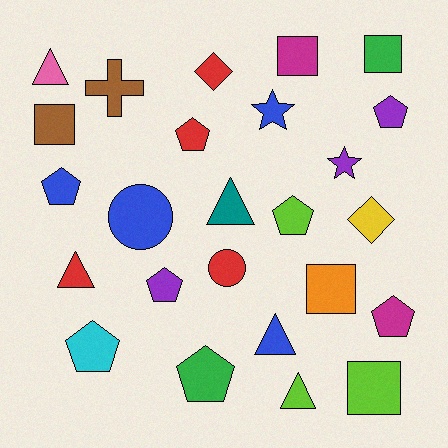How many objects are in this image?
There are 25 objects.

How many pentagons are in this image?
There are 8 pentagons.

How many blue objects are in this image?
There are 4 blue objects.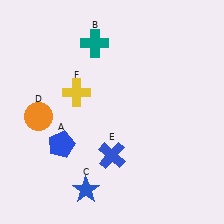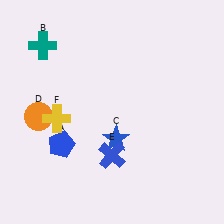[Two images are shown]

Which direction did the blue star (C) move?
The blue star (C) moved up.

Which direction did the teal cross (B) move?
The teal cross (B) moved left.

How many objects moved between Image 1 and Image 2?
3 objects moved between the two images.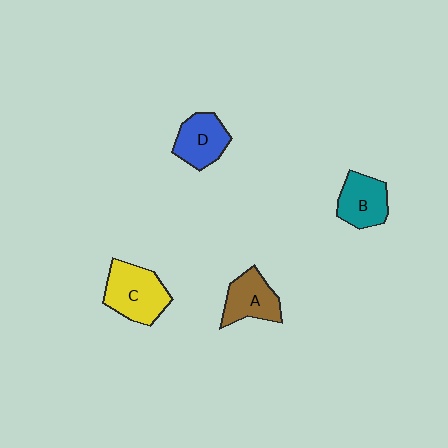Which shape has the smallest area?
Shape B (teal).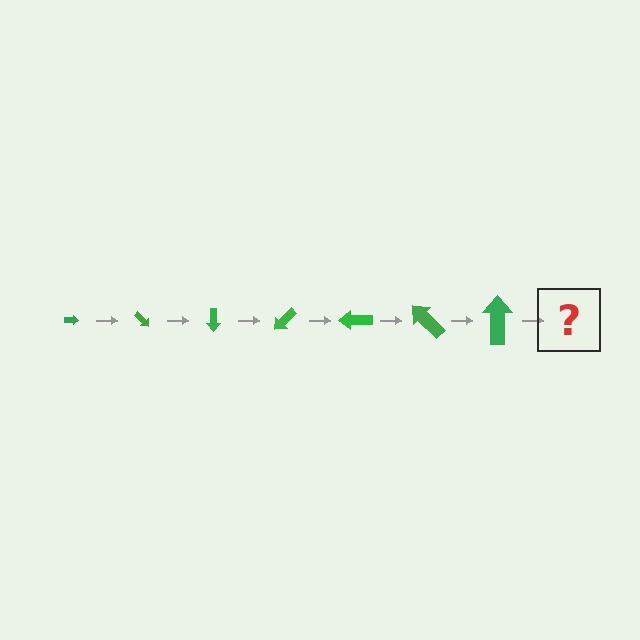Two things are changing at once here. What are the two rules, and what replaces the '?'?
The two rules are that the arrow grows larger each step and it rotates 45 degrees each step. The '?' should be an arrow, larger than the previous one and rotated 315 degrees from the start.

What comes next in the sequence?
The next element should be an arrow, larger than the previous one and rotated 315 degrees from the start.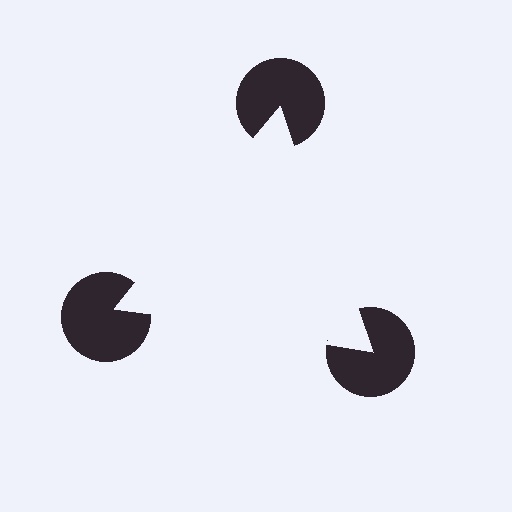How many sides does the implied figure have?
3 sides.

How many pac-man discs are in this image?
There are 3 — one at each vertex of the illusory triangle.